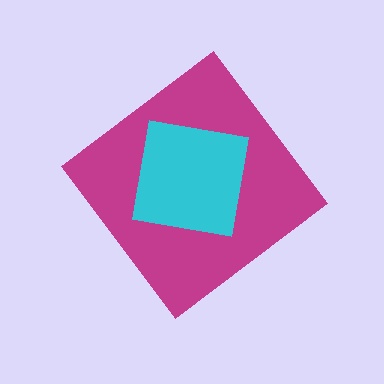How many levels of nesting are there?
2.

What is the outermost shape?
The magenta diamond.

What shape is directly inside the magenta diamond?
The cyan square.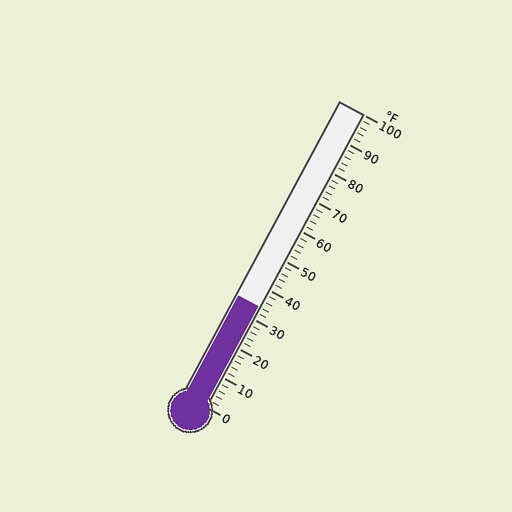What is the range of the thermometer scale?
The thermometer scale ranges from 0°F to 100°F.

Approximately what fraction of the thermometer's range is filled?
The thermometer is filled to approximately 35% of its range.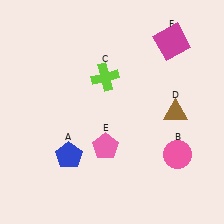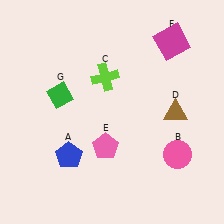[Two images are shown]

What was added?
A green diamond (G) was added in Image 2.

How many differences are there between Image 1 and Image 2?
There is 1 difference between the two images.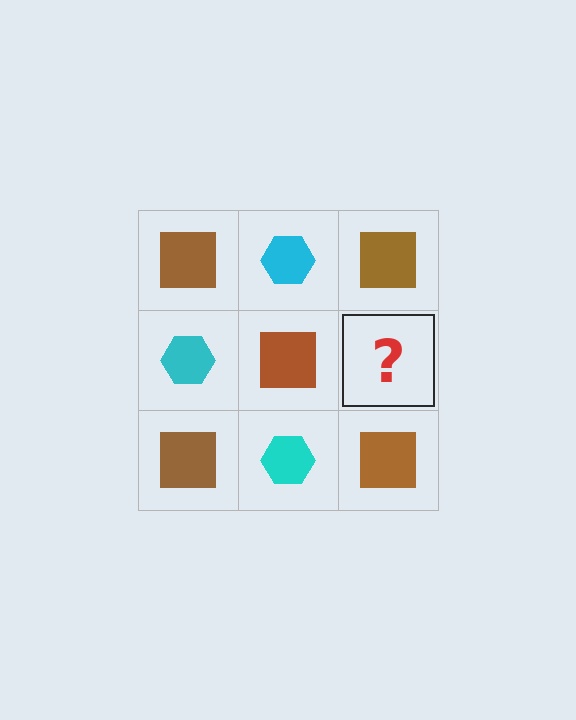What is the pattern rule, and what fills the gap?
The rule is that it alternates brown square and cyan hexagon in a checkerboard pattern. The gap should be filled with a cyan hexagon.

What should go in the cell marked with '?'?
The missing cell should contain a cyan hexagon.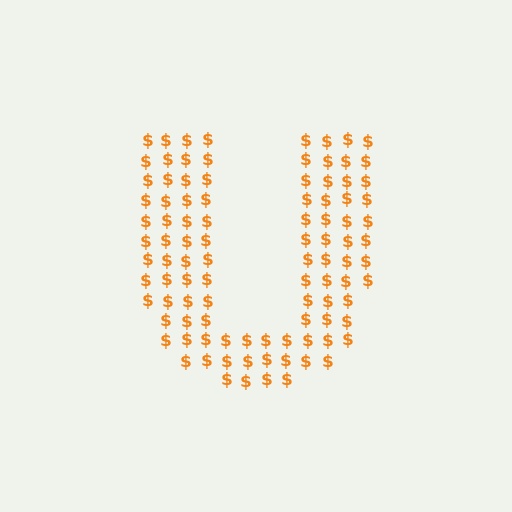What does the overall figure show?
The overall figure shows the letter U.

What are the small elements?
The small elements are dollar signs.